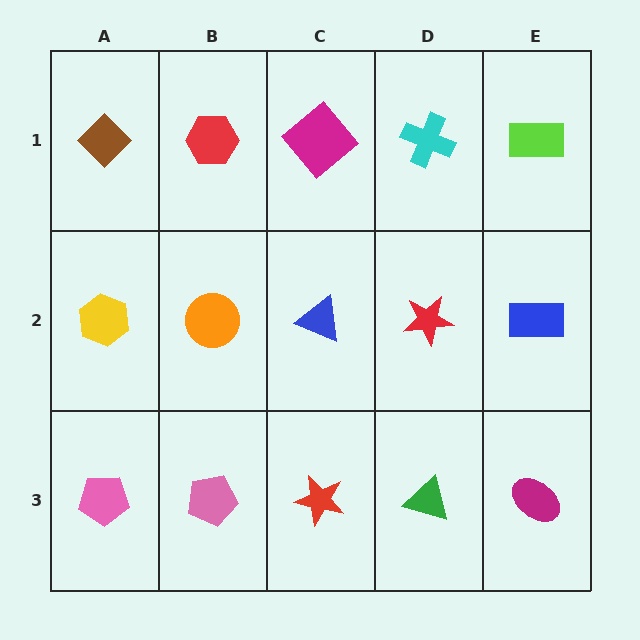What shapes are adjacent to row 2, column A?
A brown diamond (row 1, column A), a pink pentagon (row 3, column A), an orange circle (row 2, column B).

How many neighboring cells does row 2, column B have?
4.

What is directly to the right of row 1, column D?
A lime rectangle.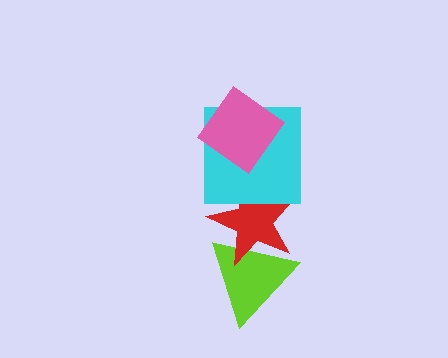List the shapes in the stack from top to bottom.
From top to bottom: the pink diamond, the cyan square, the red star, the lime triangle.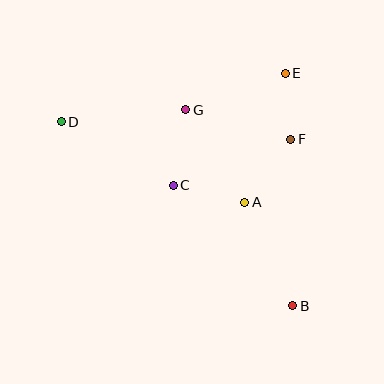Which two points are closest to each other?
Points E and F are closest to each other.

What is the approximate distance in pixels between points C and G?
The distance between C and G is approximately 76 pixels.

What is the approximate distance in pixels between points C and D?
The distance between C and D is approximately 129 pixels.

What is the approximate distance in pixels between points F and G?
The distance between F and G is approximately 109 pixels.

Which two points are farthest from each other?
Points B and D are farthest from each other.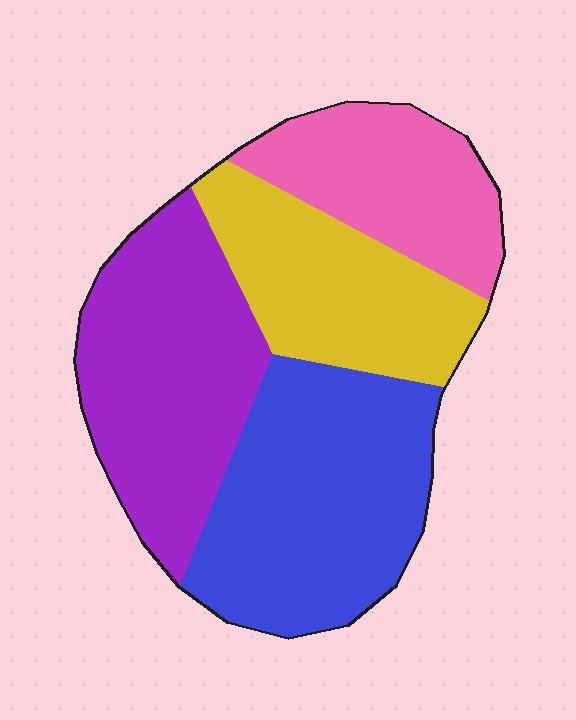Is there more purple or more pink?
Purple.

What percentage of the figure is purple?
Purple covers about 30% of the figure.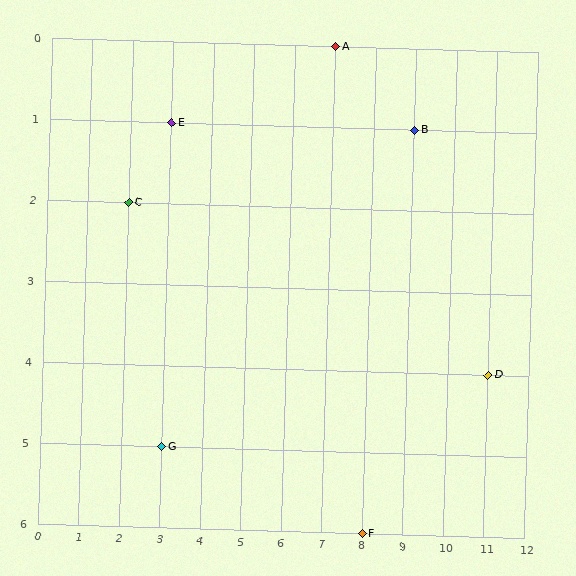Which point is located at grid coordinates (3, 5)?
Point G is at (3, 5).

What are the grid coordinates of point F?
Point F is at grid coordinates (8, 6).